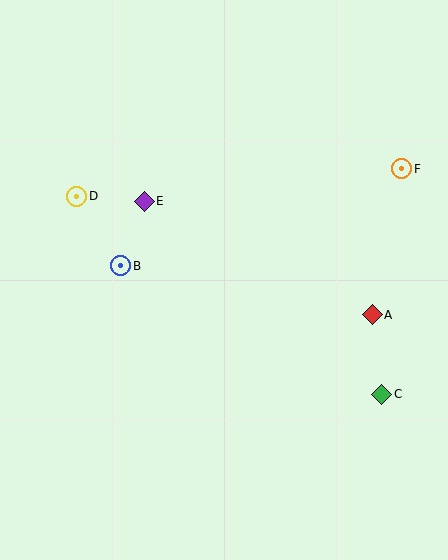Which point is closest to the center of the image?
Point B at (121, 266) is closest to the center.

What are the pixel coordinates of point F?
Point F is at (402, 169).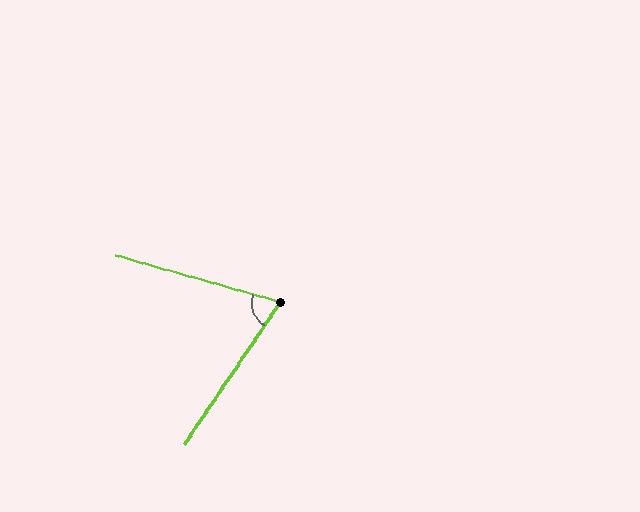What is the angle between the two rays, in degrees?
Approximately 72 degrees.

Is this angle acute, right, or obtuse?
It is acute.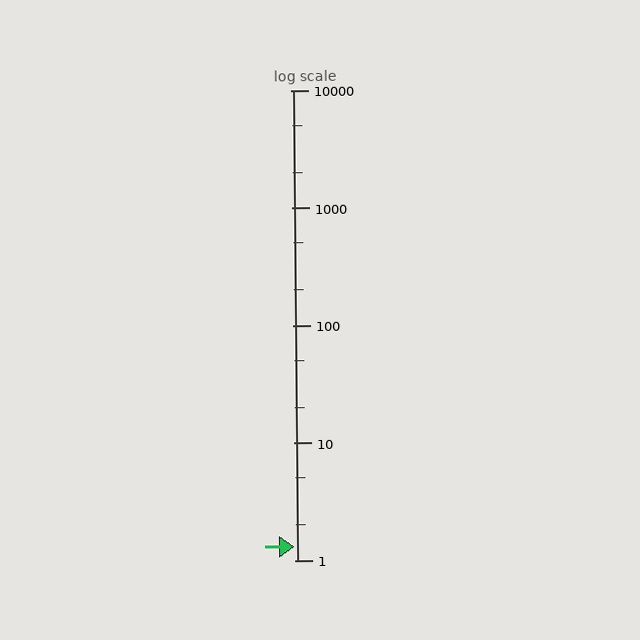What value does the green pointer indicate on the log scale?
The pointer indicates approximately 1.3.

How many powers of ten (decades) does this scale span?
The scale spans 4 decades, from 1 to 10000.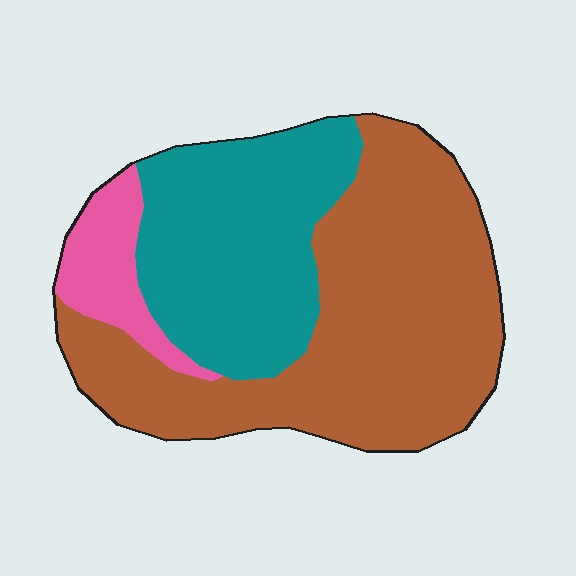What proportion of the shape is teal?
Teal covers around 35% of the shape.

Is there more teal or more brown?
Brown.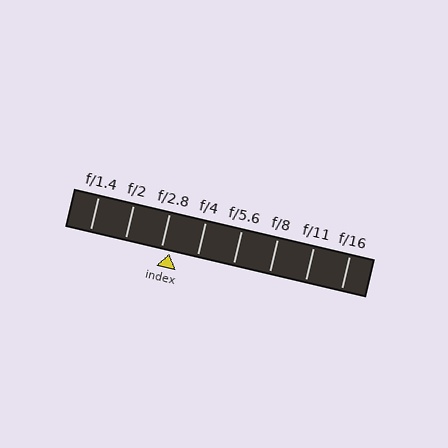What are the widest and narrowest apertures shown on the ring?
The widest aperture shown is f/1.4 and the narrowest is f/16.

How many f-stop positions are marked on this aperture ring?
There are 8 f-stop positions marked.